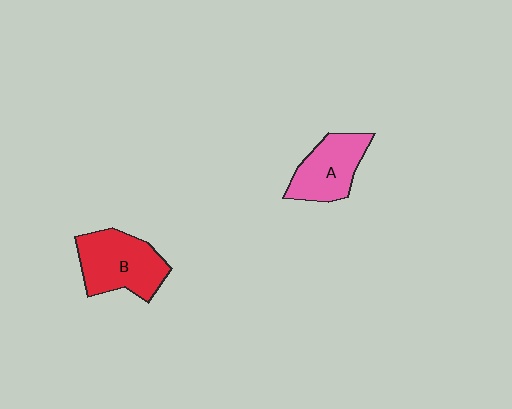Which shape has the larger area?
Shape B (red).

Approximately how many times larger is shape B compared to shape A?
Approximately 1.2 times.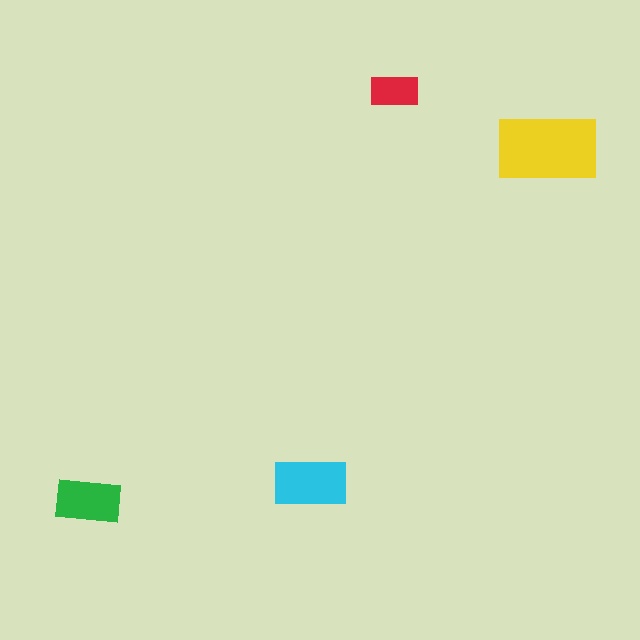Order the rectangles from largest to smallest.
the yellow one, the cyan one, the green one, the red one.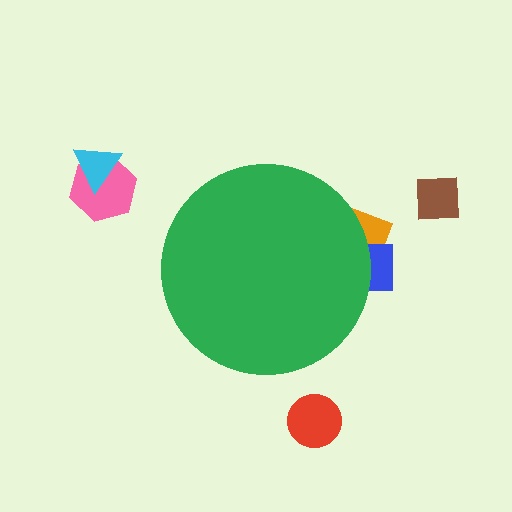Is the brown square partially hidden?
No, the brown square is fully visible.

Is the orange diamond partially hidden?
Yes, the orange diamond is partially hidden behind the green circle.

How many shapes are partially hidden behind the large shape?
2 shapes are partially hidden.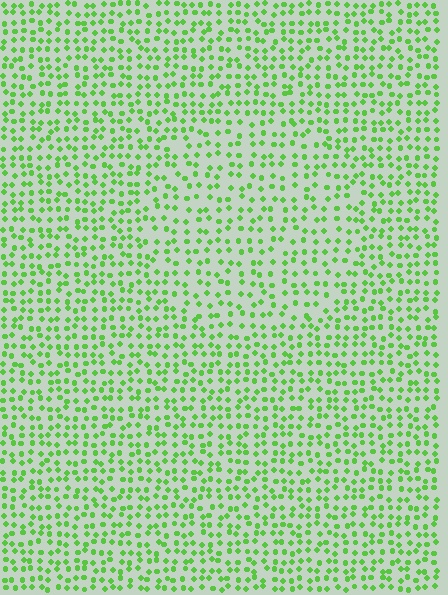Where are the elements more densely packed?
The elements are more densely packed outside the circle boundary.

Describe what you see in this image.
The image contains small lime elements arranged at two different densities. A circle-shaped region is visible where the elements are less densely packed than the surrounding area.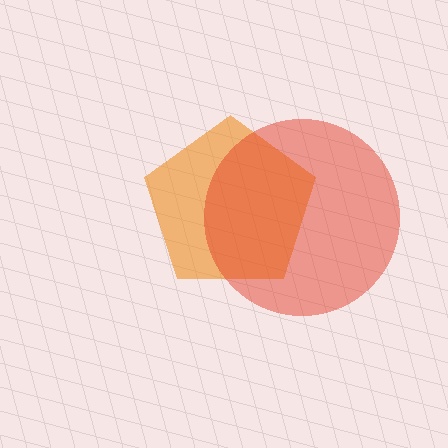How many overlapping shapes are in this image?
There are 2 overlapping shapes in the image.